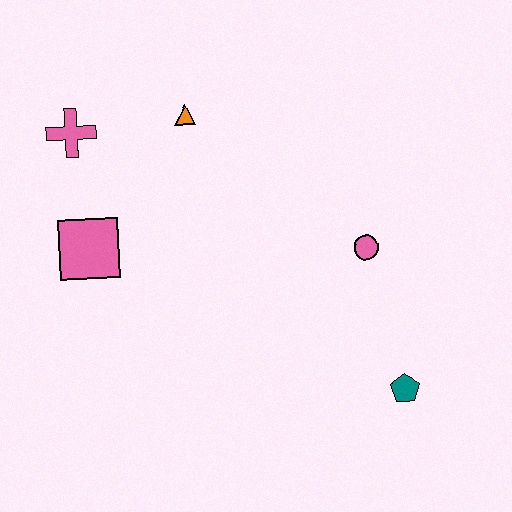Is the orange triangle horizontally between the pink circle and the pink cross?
Yes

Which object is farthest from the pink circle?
The pink cross is farthest from the pink circle.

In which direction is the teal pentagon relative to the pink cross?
The teal pentagon is to the right of the pink cross.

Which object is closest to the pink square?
The pink cross is closest to the pink square.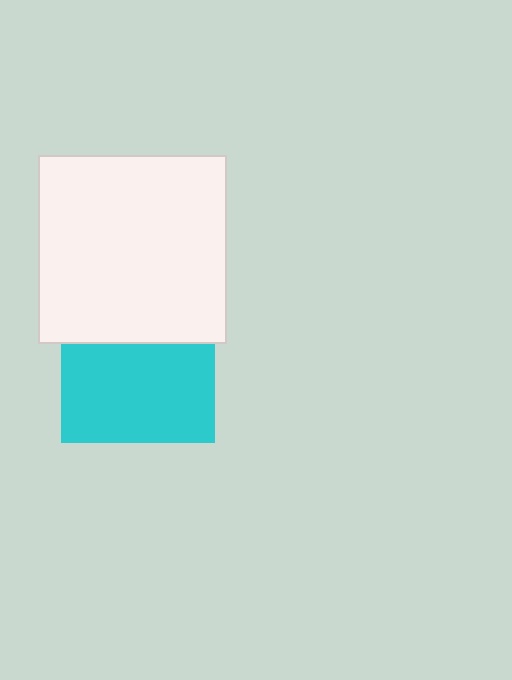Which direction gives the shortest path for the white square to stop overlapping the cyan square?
Moving up gives the shortest separation.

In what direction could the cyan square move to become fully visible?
The cyan square could move down. That would shift it out from behind the white square entirely.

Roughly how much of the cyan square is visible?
About half of it is visible (roughly 65%).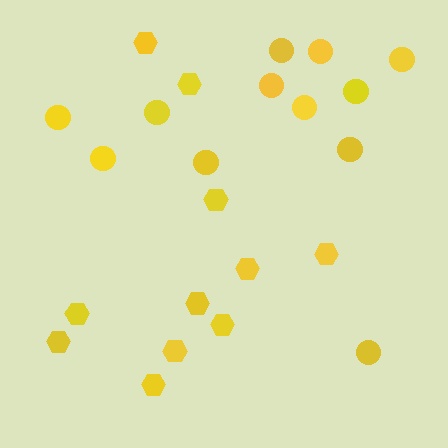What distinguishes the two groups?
There are 2 groups: one group of hexagons (11) and one group of circles (12).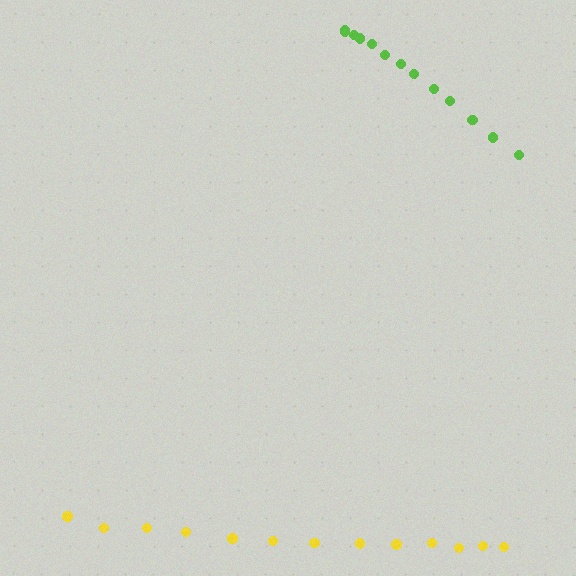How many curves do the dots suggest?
There are 2 distinct paths.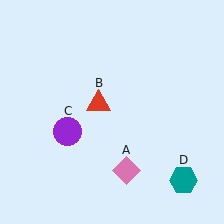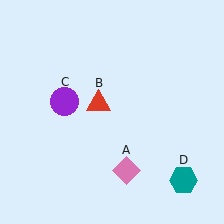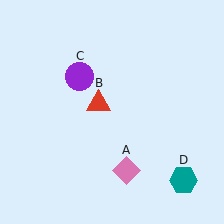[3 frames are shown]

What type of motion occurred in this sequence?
The purple circle (object C) rotated clockwise around the center of the scene.